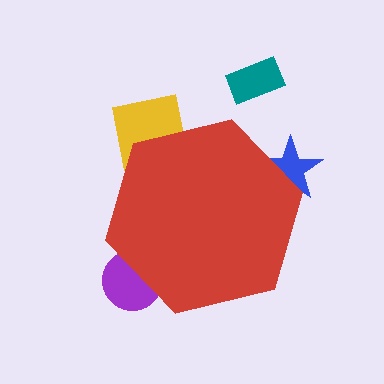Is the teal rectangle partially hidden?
No, the teal rectangle is fully visible.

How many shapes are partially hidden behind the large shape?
3 shapes are partially hidden.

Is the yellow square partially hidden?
Yes, the yellow square is partially hidden behind the red hexagon.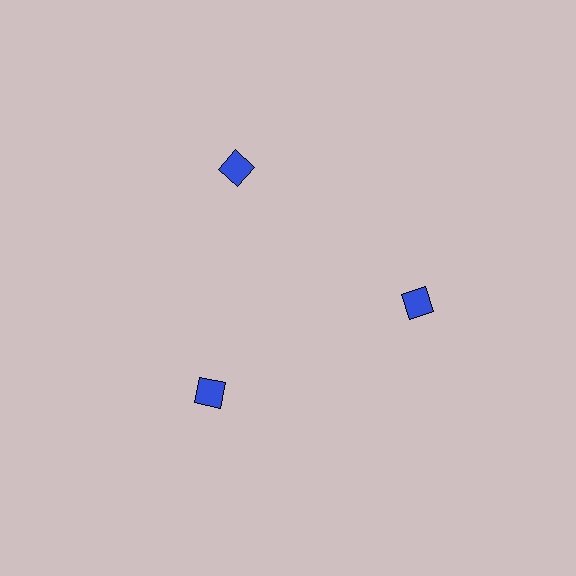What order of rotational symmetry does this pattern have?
This pattern has 3-fold rotational symmetry.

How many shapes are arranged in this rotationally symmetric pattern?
There are 3 shapes, arranged in 3 groups of 1.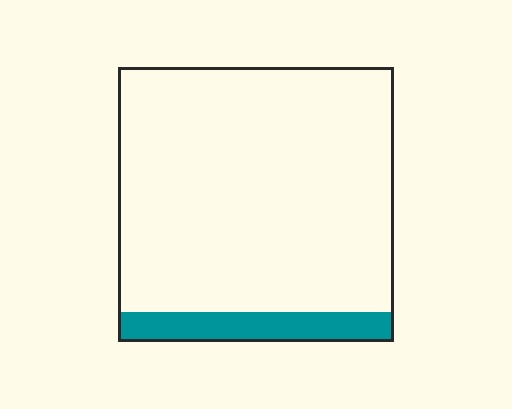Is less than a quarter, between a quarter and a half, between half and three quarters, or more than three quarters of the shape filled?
Less than a quarter.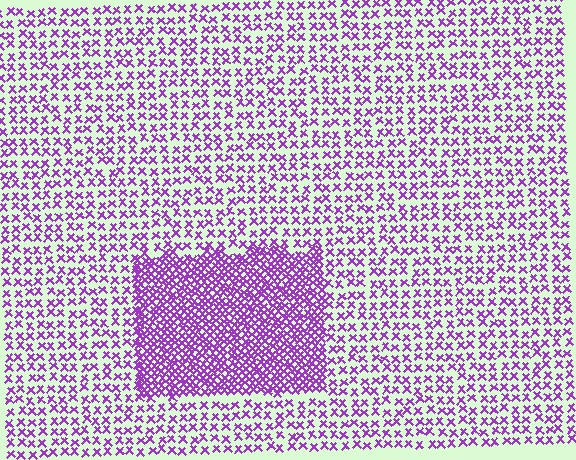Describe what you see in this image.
The image contains small purple elements arranged at two different densities. A rectangle-shaped region is visible where the elements are more densely packed than the surrounding area.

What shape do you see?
I see a rectangle.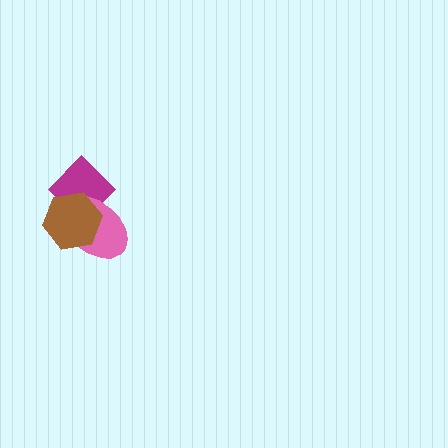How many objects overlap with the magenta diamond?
2 objects overlap with the magenta diamond.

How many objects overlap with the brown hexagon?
2 objects overlap with the brown hexagon.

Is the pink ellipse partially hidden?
Yes, it is partially covered by another shape.